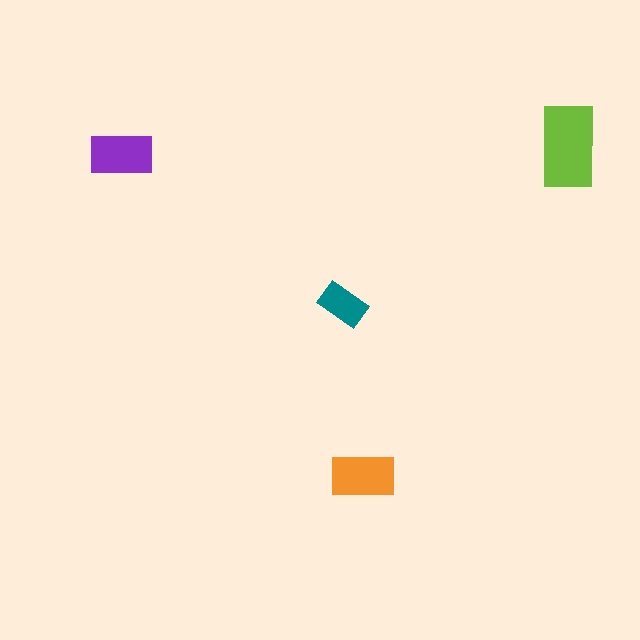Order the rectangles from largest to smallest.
the lime one, the orange one, the purple one, the teal one.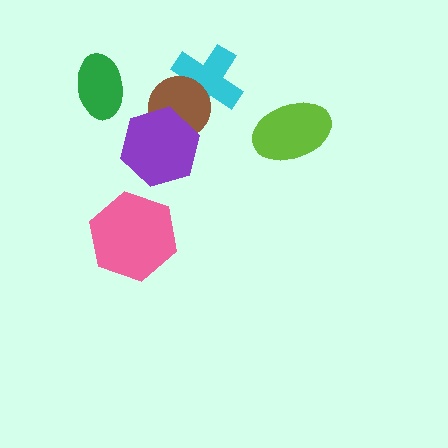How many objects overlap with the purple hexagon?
1 object overlaps with the purple hexagon.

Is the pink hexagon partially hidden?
No, no other shape covers it.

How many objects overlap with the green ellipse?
0 objects overlap with the green ellipse.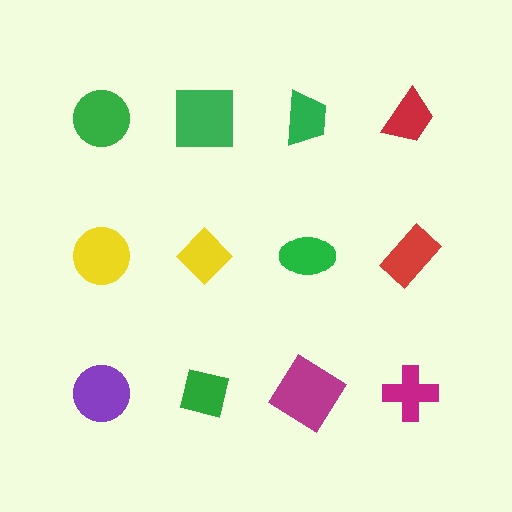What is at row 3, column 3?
A magenta diamond.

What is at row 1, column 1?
A green circle.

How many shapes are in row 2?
4 shapes.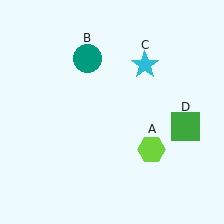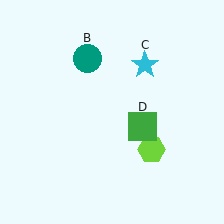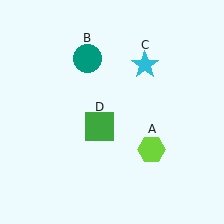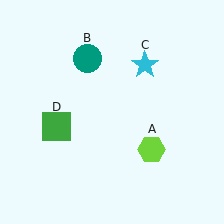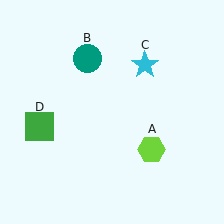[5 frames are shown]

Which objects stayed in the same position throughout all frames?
Lime hexagon (object A) and teal circle (object B) and cyan star (object C) remained stationary.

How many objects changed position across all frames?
1 object changed position: green square (object D).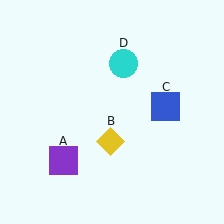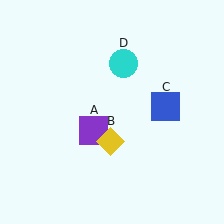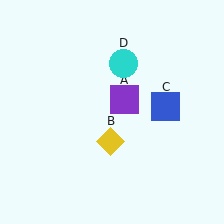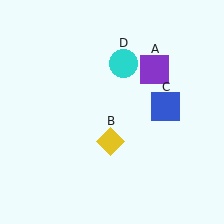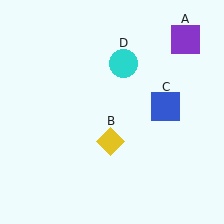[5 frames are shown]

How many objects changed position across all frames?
1 object changed position: purple square (object A).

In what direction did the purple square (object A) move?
The purple square (object A) moved up and to the right.